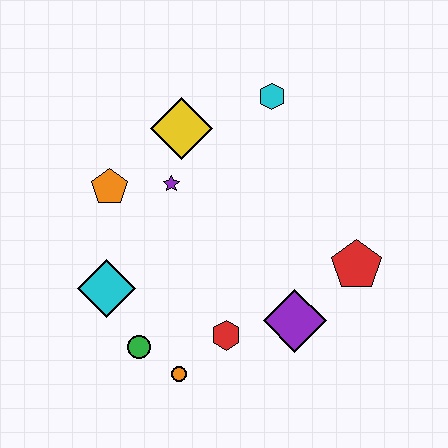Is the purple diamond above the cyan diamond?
No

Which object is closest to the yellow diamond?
The purple star is closest to the yellow diamond.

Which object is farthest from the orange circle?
The cyan hexagon is farthest from the orange circle.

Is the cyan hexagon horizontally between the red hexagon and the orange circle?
No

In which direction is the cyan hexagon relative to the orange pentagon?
The cyan hexagon is to the right of the orange pentagon.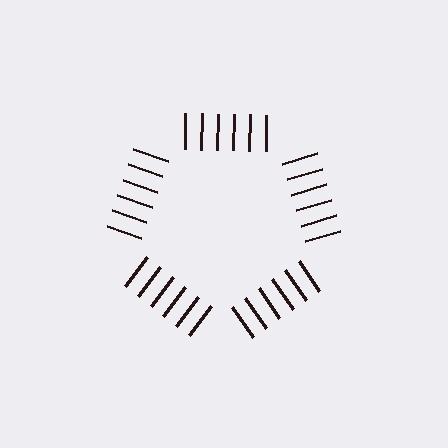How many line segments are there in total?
30 — 6 along each of the 5 edges.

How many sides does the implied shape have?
5 sides — the line-ends trace a pentagon.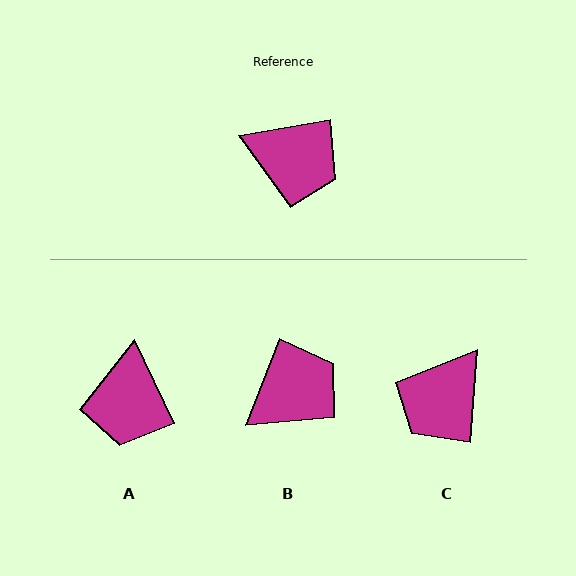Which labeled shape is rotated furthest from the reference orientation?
C, about 104 degrees away.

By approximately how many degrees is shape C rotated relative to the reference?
Approximately 104 degrees clockwise.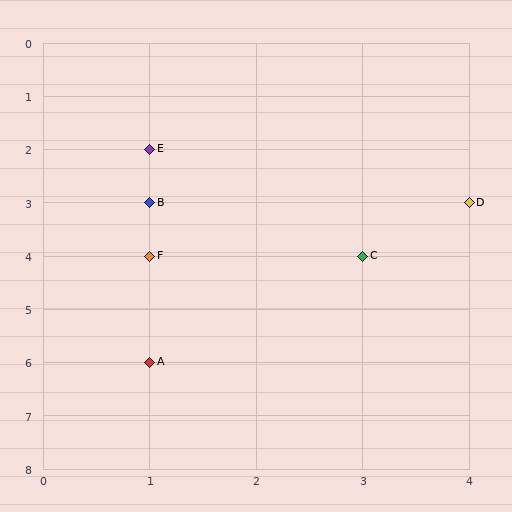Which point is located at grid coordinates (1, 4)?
Point F is at (1, 4).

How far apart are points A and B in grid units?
Points A and B are 3 rows apart.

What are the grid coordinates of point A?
Point A is at grid coordinates (1, 6).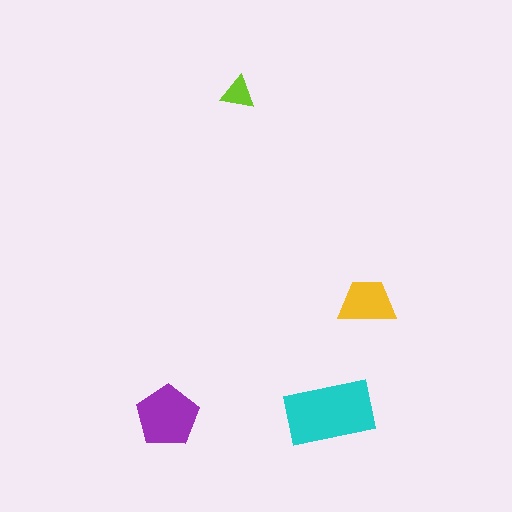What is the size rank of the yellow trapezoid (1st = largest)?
3rd.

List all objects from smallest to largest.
The lime triangle, the yellow trapezoid, the purple pentagon, the cyan rectangle.